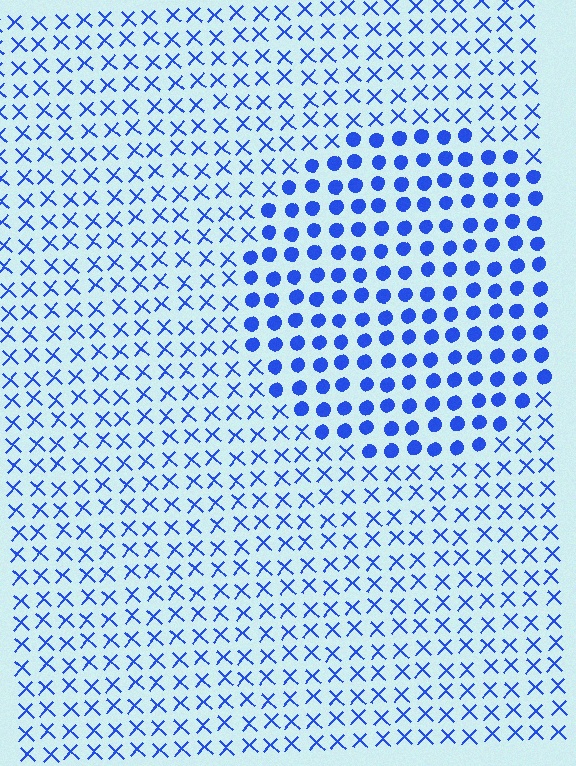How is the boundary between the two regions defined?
The boundary is defined by a change in element shape: circles inside vs. X marks outside. All elements share the same color and spacing.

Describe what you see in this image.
The image is filled with small blue elements arranged in a uniform grid. A circle-shaped region contains circles, while the surrounding area contains X marks. The boundary is defined purely by the change in element shape.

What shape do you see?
I see a circle.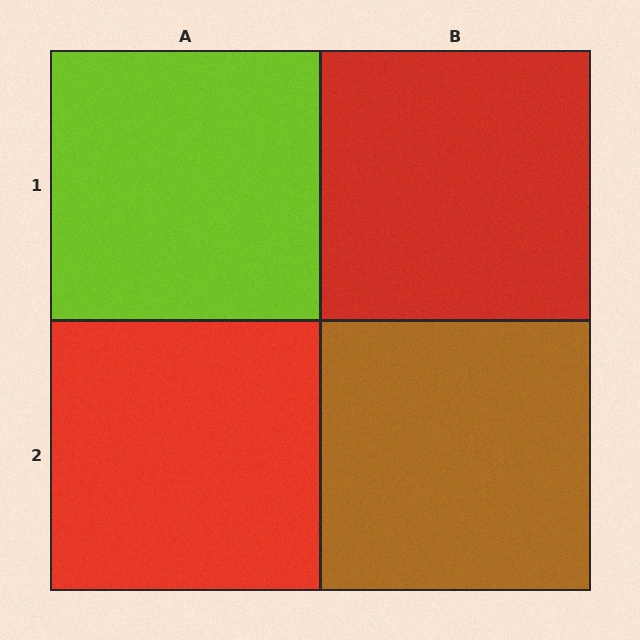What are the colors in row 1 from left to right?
Lime, red.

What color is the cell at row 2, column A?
Red.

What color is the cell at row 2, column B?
Brown.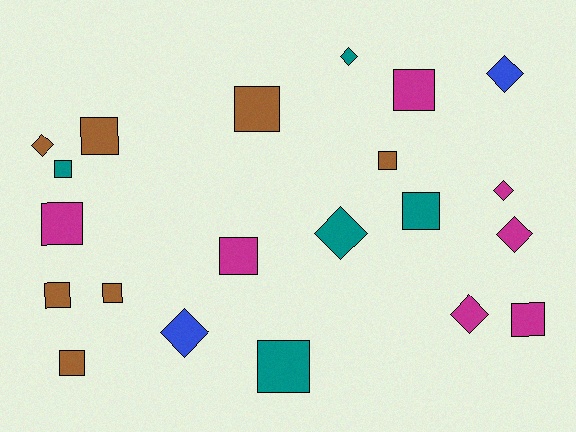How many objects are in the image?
There are 21 objects.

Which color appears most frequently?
Magenta, with 7 objects.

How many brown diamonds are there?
There is 1 brown diamond.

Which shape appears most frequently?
Square, with 13 objects.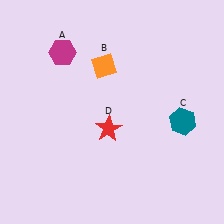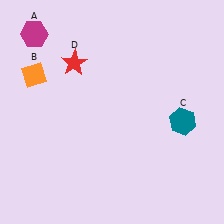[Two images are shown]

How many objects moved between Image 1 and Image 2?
3 objects moved between the two images.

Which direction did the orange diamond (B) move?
The orange diamond (B) moved left.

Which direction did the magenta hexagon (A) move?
The magenta hexagon (A) moved left.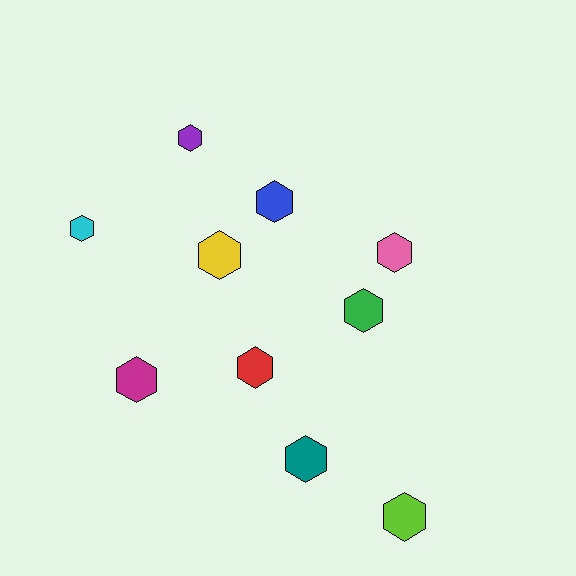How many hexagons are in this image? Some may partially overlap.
There are 10 hexagons.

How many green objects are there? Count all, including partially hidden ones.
There is 1 green object.